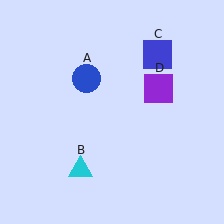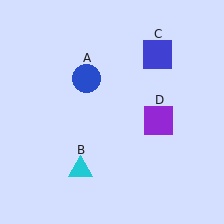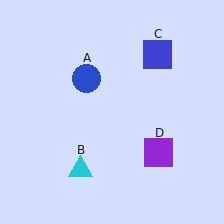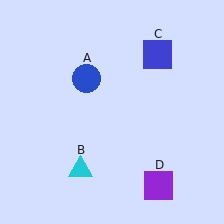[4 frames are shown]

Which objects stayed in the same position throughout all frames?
Blue circle (object A) and cyan triangle (object B) and blue square (object C) remained stationary.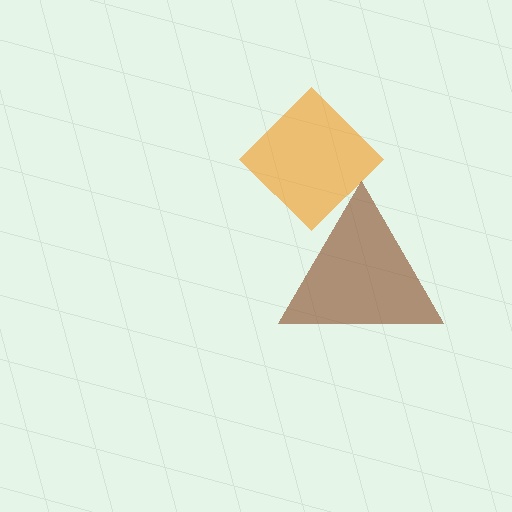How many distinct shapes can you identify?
There are 2 distinct shapes: an orange diamond, a brown triangle.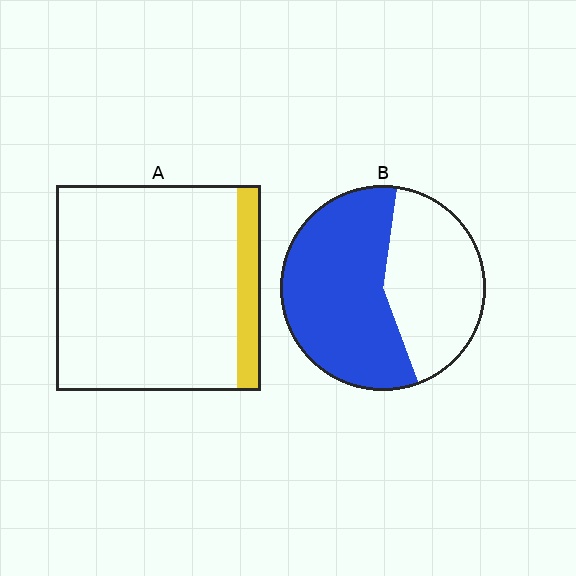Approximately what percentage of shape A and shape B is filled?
A is approximately 10% and B is approximately 60%.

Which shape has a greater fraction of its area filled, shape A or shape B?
Shape B.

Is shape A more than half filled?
No.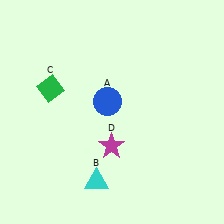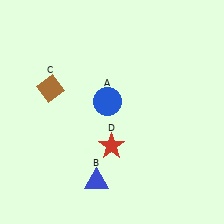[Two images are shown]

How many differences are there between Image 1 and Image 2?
There are 3 differences between the two images.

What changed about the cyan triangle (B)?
In Image 1, B is cyan. In Image 2, it changed to blue.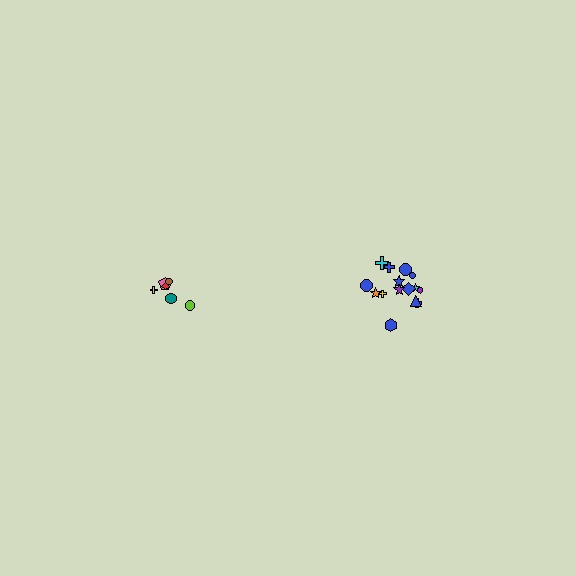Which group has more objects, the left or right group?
The right group.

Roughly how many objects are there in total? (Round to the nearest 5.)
Roughly 20 objects in total.